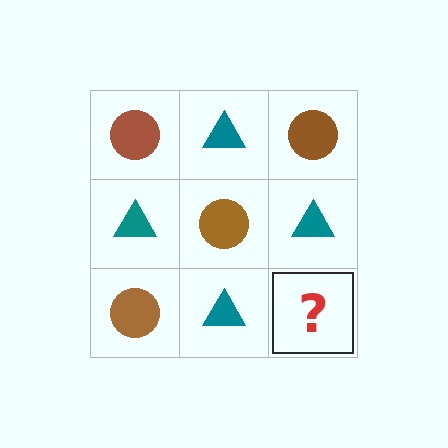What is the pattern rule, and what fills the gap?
The rule is that it alternates brown circle and teal triangle in a checkerboard pattern. The gap should be filled with a brown circle.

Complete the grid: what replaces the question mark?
The question mark should be replaced with a brown circle.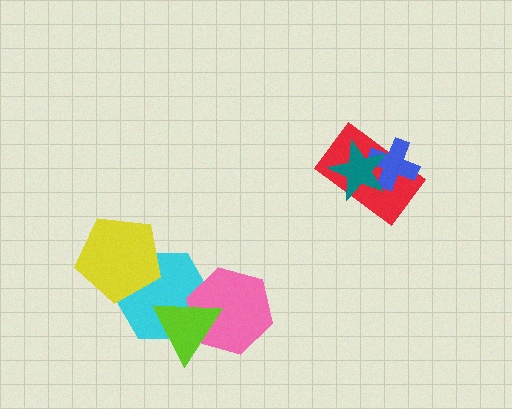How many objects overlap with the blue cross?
2 objects overlap with the blue cross.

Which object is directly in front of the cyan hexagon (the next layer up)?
The pink hexagon is directly in front of the cyan hexagon.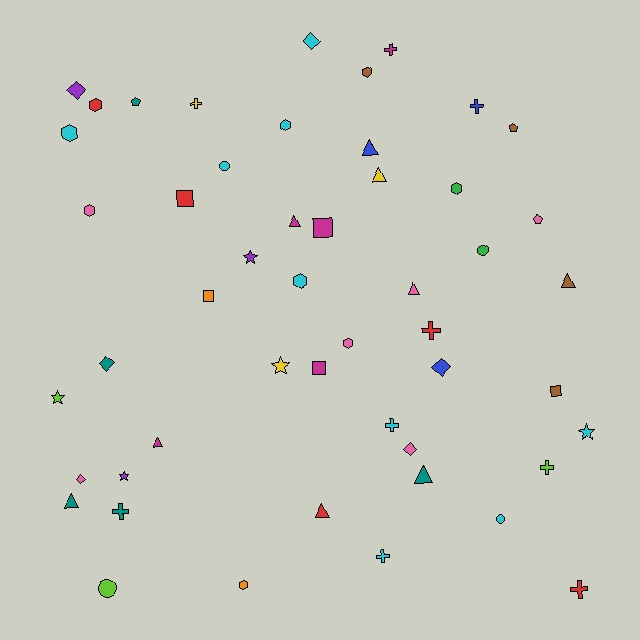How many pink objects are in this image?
There are 6 pink objects.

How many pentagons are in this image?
There are 3 pentagons.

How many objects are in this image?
There are 50 objects.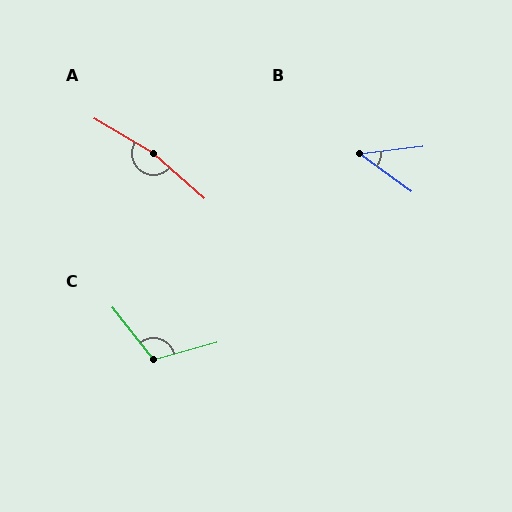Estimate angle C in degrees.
Approximately 112 degrees.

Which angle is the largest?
A, at approximately 169 degrees.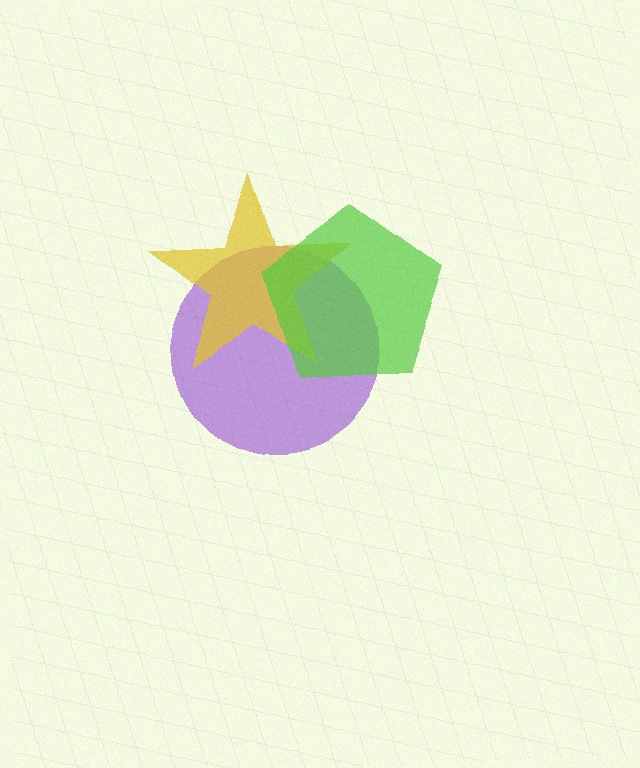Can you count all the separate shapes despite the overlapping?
Yes, there are 3 separate shapes.